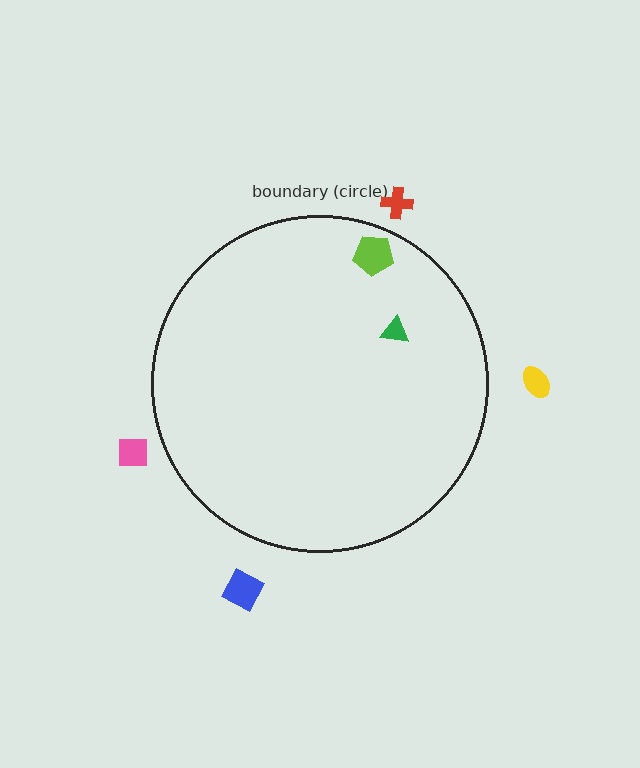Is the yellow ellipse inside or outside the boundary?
Outside.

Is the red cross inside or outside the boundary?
Outside.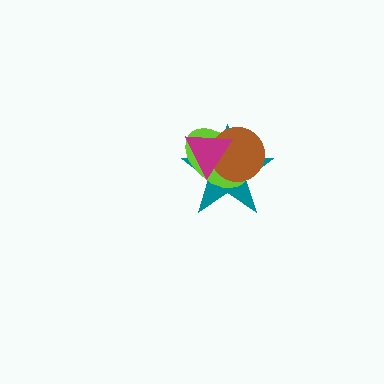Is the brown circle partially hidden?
Yes, it is partially covered by another shape.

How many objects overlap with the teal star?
3 objects overlap with the teal star.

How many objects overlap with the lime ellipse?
3 objects overlap with the lime ellipse.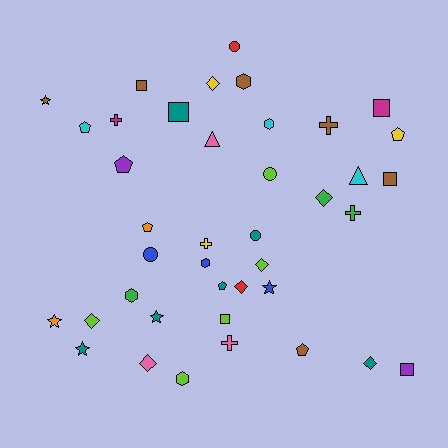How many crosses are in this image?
There are 5 crosses.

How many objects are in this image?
There are 40 objects.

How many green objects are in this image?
There are 3 green objects.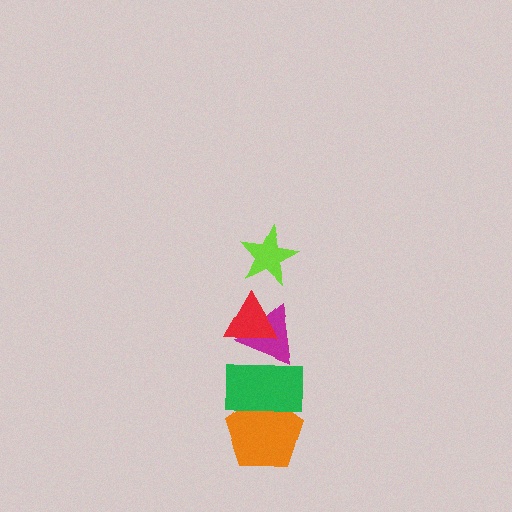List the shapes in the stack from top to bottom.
From top to bottom: the lime star, the red triangle, the magenta triangle, the green rectangle, the orange pentagon.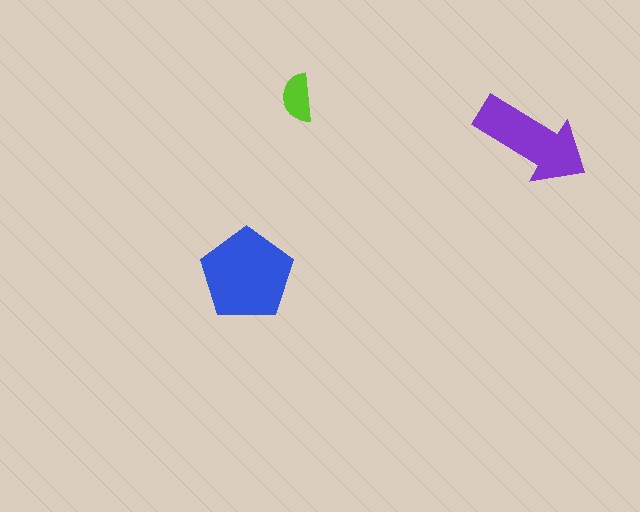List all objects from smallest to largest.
The lime semicircle, the purple arrow, the blue pentagon.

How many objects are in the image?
There are 3 objects in the image.